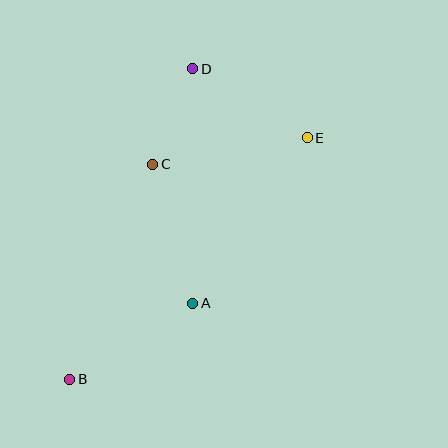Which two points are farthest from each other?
Points B and E are farthest from each other.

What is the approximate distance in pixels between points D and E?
The distance between D and E is approximately 134 pixels.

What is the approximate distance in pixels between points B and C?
The distance between B and C is approximately 230 pixels.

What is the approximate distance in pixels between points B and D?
The distance between B and D is approximately 334 pixels.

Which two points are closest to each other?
Points C and D are closest to each other.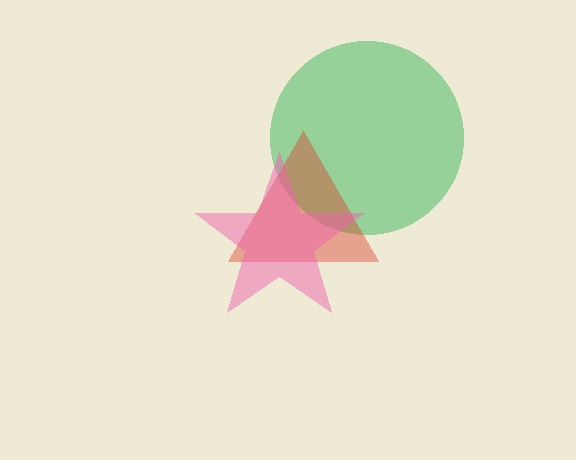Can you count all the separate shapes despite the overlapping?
Yes, there are 3 separate shapes.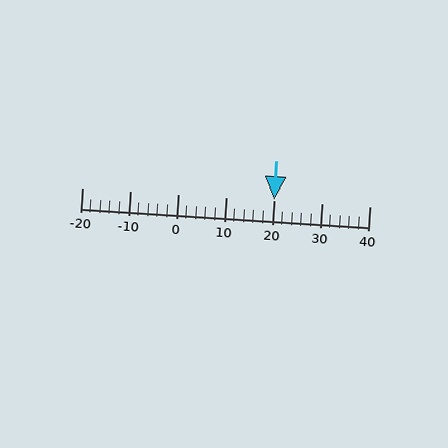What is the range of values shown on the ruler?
The ruler shows values from -20 to 40.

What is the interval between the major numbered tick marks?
The major tick marks are spaced 10 units apart.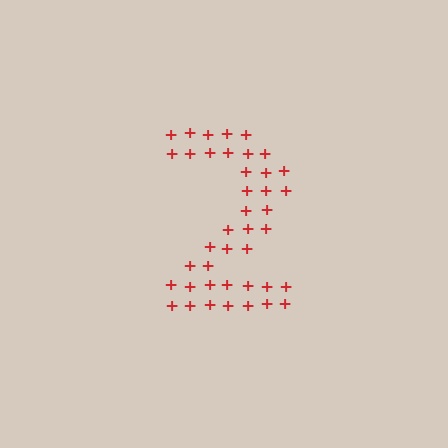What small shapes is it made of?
It is made of small plus signs.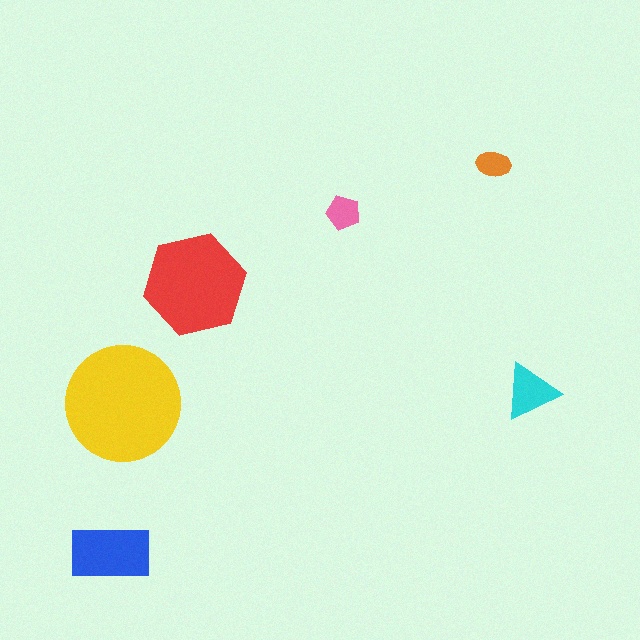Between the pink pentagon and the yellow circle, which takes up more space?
The yellow circle.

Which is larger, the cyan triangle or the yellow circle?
The yellow circle.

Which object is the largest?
The yellow circle.